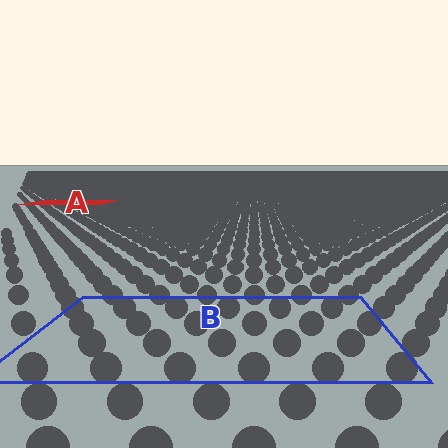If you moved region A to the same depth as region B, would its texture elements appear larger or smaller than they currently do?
They would appear larger. At a closer depth, the same texture elements are projected at a bigger on-screen size.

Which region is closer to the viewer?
Region B is closer. The texture elements there are larger and more spread out.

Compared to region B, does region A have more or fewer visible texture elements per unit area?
Region A has more texture elements per unit area — they are packed more densely because it is farther away.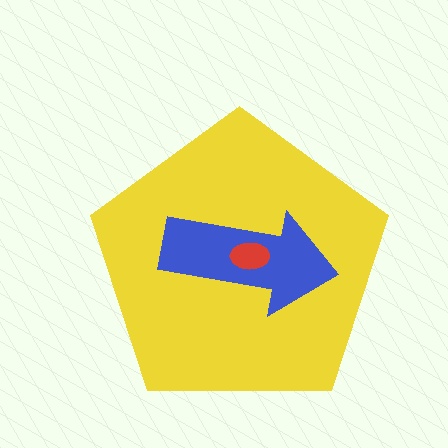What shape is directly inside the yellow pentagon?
The blue arrow.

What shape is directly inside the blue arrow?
The red ellipse.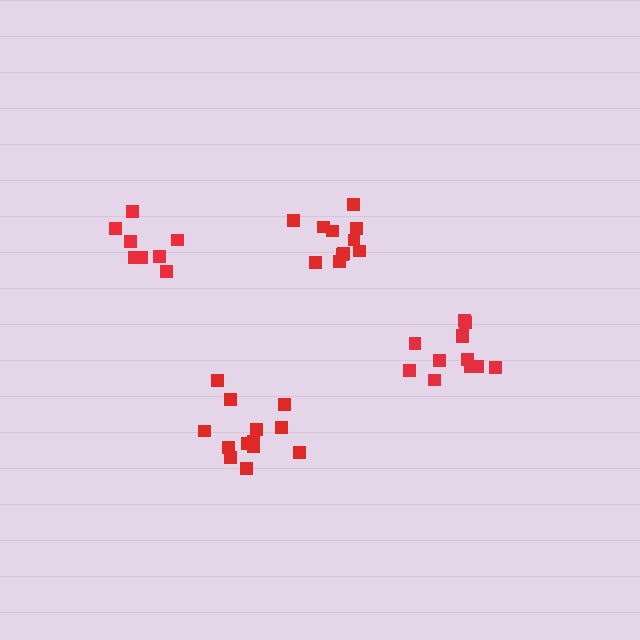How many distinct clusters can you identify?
There are 4 distinct clusters.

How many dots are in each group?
Group 1: 11 dots, Group 2: 12 dots, Group 3: 13 dots, Group 4: 8 dots (44 total).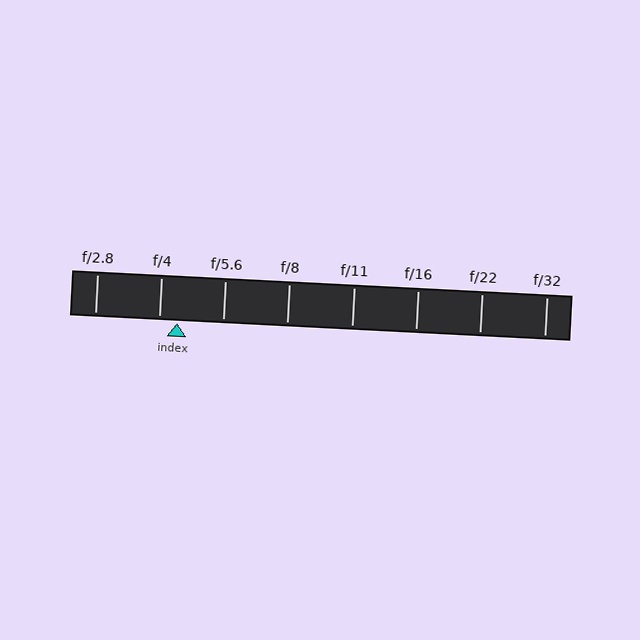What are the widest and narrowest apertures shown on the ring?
The widest aperture shown is f/2.8 and the narrowest is f/32.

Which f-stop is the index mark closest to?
The index mark is closest to f/4.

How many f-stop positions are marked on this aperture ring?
There are 8 f-stop positions marked.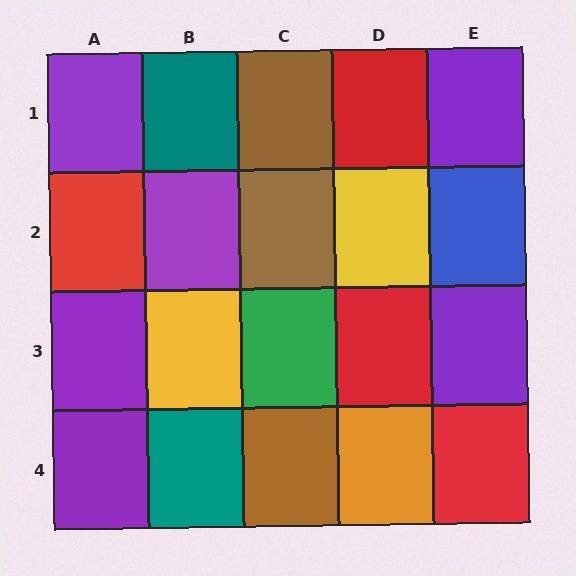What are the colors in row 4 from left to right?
Purple, teal, brown, orange, red.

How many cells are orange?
1 cell is orange.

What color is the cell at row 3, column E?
Purple.